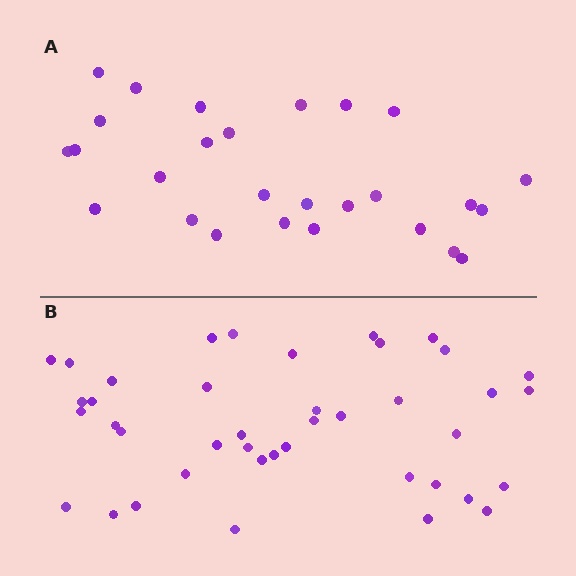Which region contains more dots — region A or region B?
Region B (the bottom region) has more dots.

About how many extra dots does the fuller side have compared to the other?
Region B has approximately 15 more dots than region A.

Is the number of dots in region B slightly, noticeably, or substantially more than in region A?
Region B has substantially more. The ratio is roughly 1.5 to 1.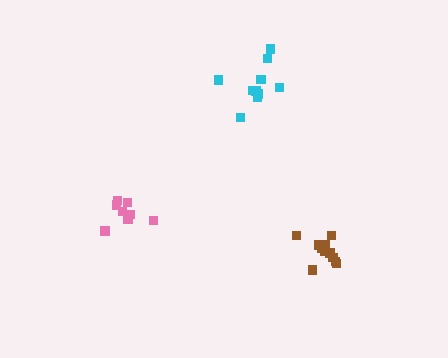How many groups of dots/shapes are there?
There are 3 groups.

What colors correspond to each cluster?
The clusters are colored: cyan, pink, brown.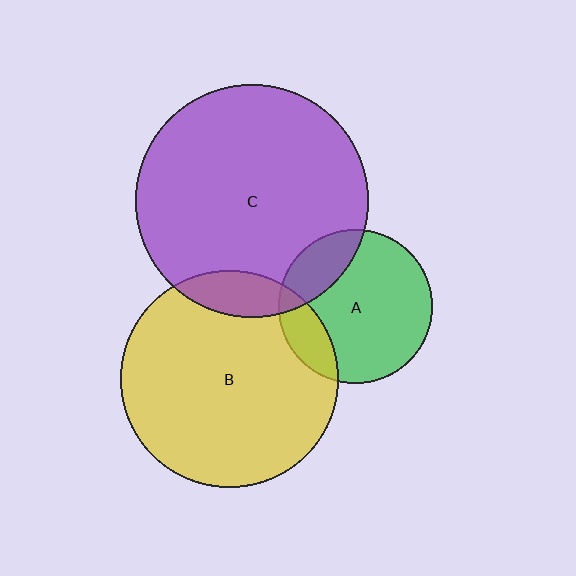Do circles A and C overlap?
Yes.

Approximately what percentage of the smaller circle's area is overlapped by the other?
Approximately 20%.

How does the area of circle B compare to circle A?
Approximately 2.0 times.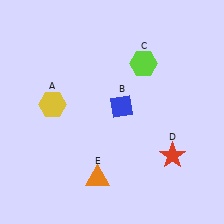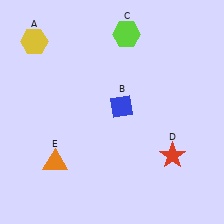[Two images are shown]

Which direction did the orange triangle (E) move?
The orange triangle (E) moved left.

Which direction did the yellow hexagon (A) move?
The yellow hexagon (A) moved up.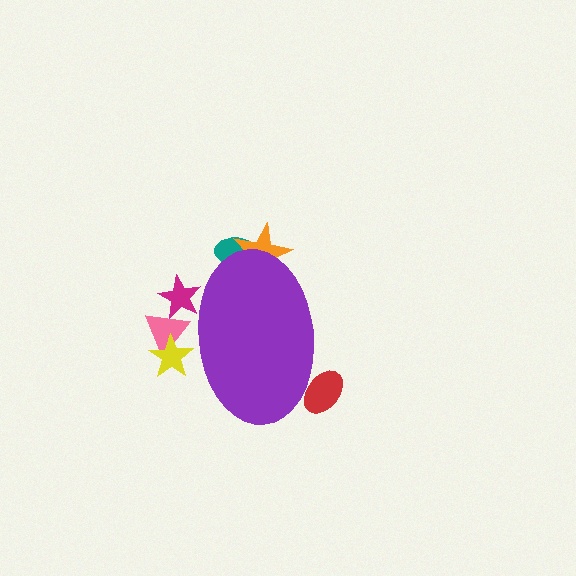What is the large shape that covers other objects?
A purple ellipse.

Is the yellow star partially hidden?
Yes, the yellow star is partially hidden behind the purple ellipse.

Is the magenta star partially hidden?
Yes, the magenta star is partially hidden behind the purple ellipse.